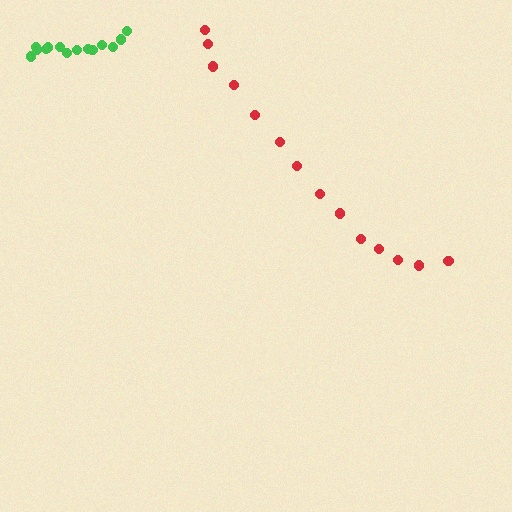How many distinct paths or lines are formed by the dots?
There are 2 distinct paths.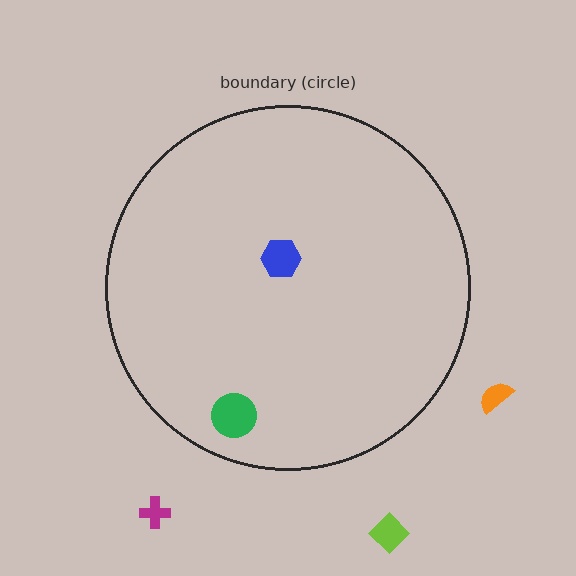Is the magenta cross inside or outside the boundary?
Outside.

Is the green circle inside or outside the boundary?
Inside.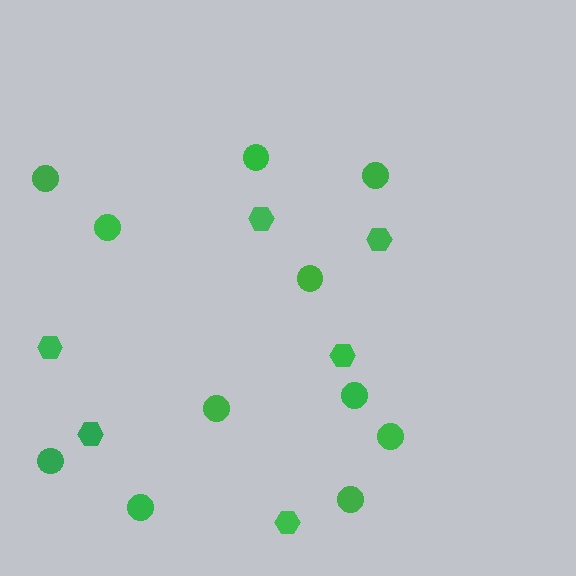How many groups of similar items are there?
There are 2 groups: one group of circles (11) and one group of hexagons (6).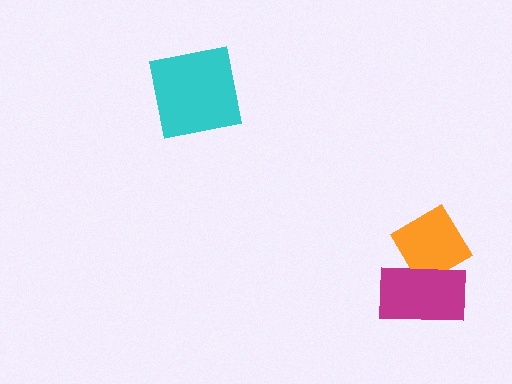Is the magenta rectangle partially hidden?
No, no other shape covers it.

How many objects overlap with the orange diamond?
1 object overlaps with the orange diamond.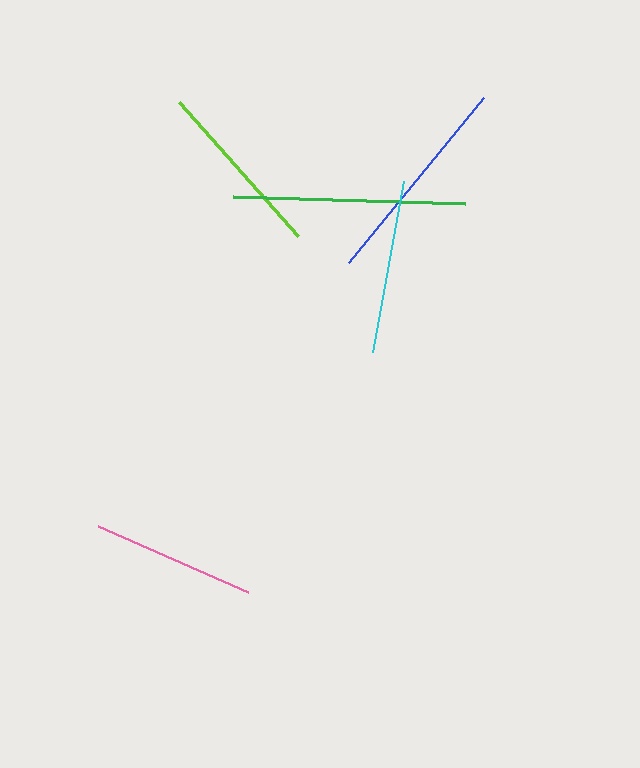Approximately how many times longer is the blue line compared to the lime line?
The blue line is approximately 1.2 times the length of the lime line.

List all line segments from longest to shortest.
From longest to shortest: green, blue, lime, cyan, pink.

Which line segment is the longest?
The green line is the longest at approximately 232 pixels.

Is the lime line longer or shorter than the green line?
The green line is longer than the lime line.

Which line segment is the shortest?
The pink line is the shortest at approximately 164 pixels.